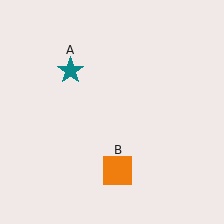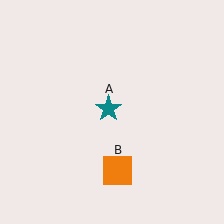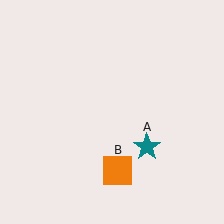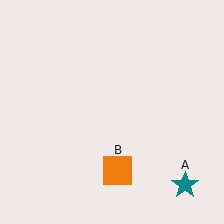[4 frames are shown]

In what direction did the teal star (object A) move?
The teal star (object A) moved down and to the right.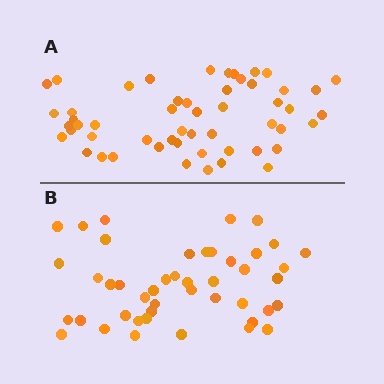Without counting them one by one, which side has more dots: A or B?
Region A (the top region) has more dots.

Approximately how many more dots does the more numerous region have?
Region A has roughly 8 or so more dots than region B.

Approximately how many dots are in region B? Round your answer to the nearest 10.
About 40 dots. (The exact count is 45, which rounds to 40.)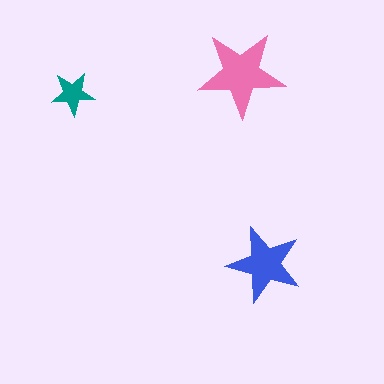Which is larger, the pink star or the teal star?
The pink one.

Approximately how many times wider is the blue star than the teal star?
About 1.5 times wider.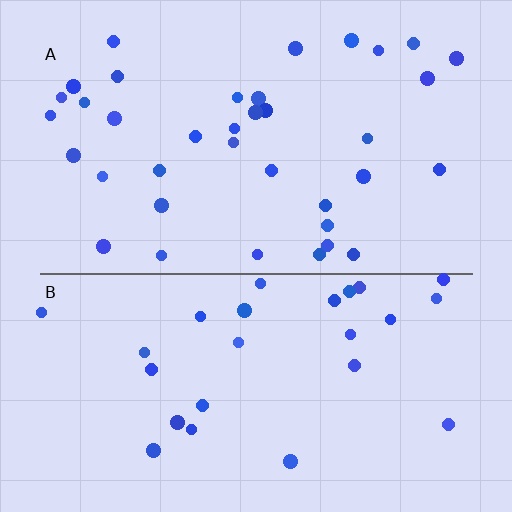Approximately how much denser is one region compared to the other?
Approximately 1.5× — region A over region B.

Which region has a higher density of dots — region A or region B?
A (the top).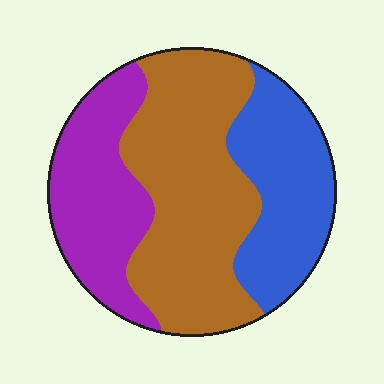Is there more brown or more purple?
Brown.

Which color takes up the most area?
Brown, at roughly 45%.